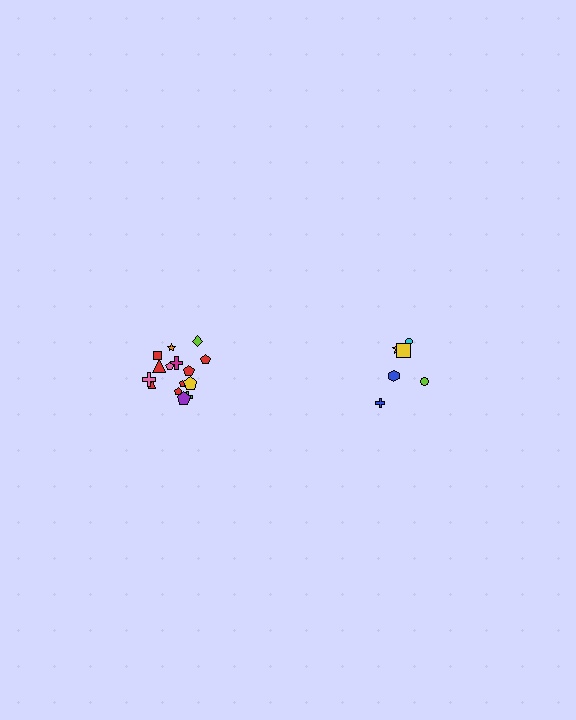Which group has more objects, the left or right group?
The left group.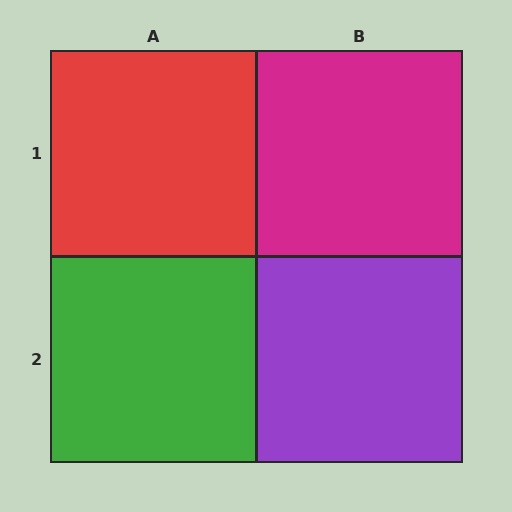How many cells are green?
1 cell is green.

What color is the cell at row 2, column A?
Green.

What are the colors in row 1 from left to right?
Red, magenta.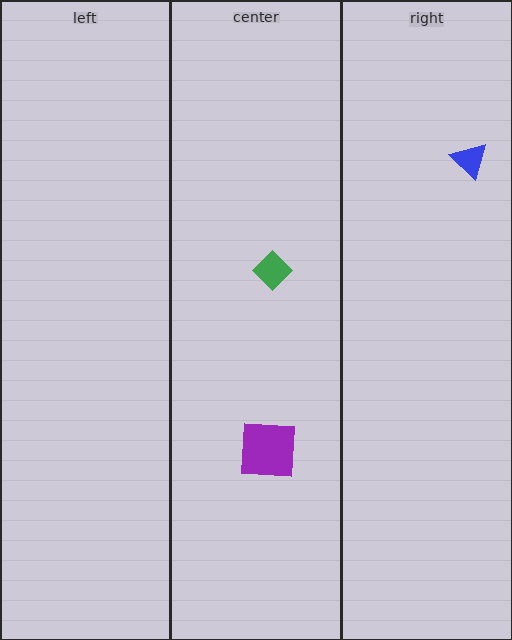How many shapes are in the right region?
1.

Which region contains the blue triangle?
The right region.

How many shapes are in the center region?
2.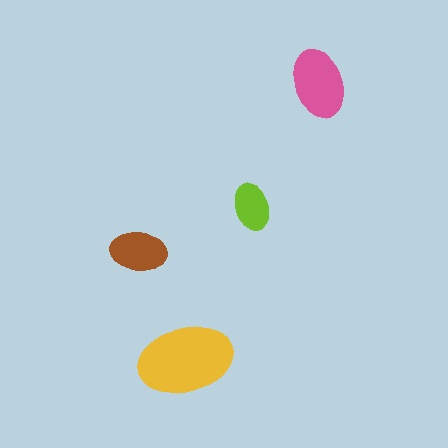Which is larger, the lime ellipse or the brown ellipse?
The brown one.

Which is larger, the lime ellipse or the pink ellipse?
The pink one.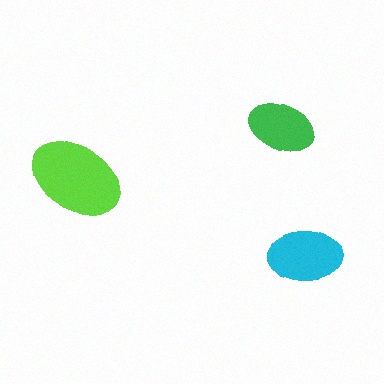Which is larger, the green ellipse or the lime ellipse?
The lime one.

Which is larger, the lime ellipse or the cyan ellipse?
The lime one.